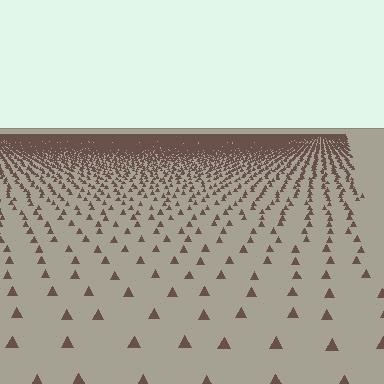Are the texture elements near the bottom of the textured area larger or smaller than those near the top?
Larger. Near the bottom, elements are closer to the viewer and appear at a bigger on-screen size.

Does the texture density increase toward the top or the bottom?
Density increases toward the top.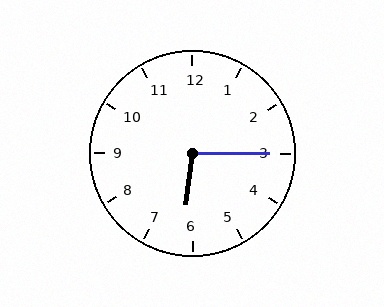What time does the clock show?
6:15.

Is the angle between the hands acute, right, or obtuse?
It is obtuse.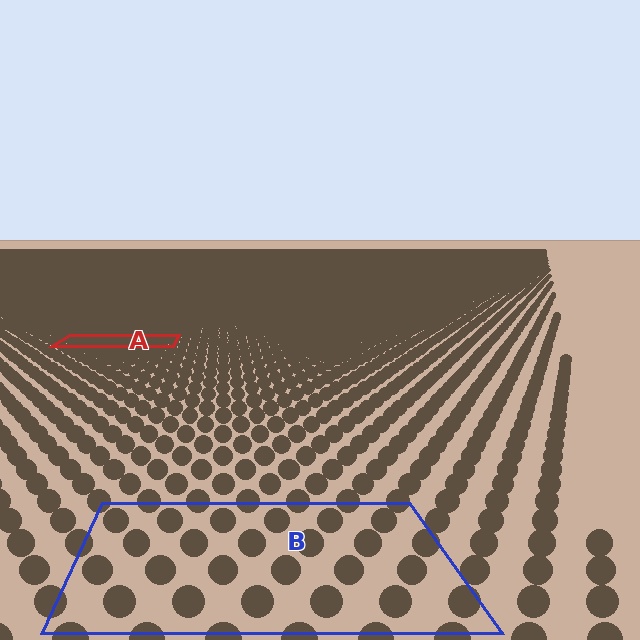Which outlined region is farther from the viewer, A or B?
Region A is farther from the viewer — the texture elements inside it appear smaller and more densely packed.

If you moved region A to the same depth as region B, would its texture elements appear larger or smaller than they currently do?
They would appear larger. At a closer depth, the same texture elements are projected at a bigger on-screen size.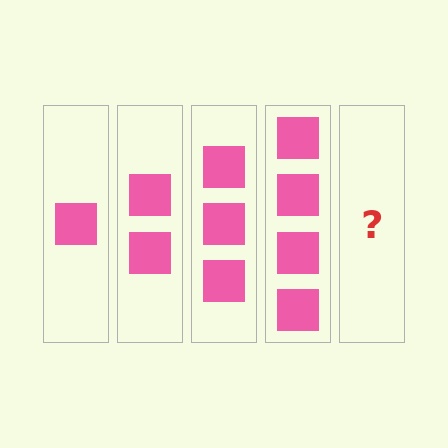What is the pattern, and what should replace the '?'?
The pattern is that each step adds one more square. The '?' should be 5 squares.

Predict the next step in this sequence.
The next step is 5 squares.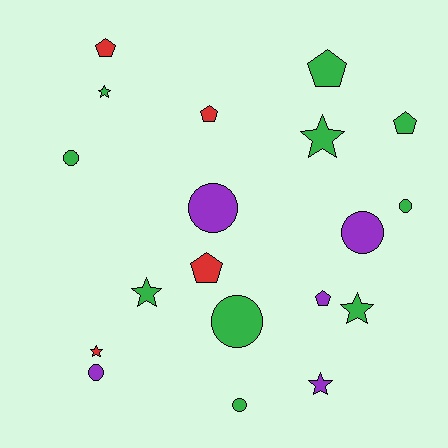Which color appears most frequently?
Green, with 10 objects.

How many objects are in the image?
There are 19 objects.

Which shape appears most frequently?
Circle, with 7 objects.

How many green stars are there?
There are 4 green stars.